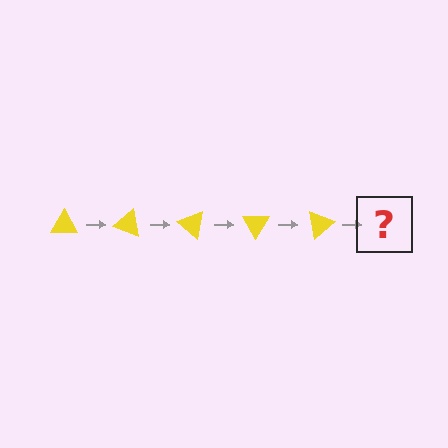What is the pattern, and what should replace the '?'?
The pattern is that the triangle rotates 20 degrees each step. The '?' should be a yellow triangle rotated 100 degrees.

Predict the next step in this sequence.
The next step is a yellow triangle rotated 100 degrees.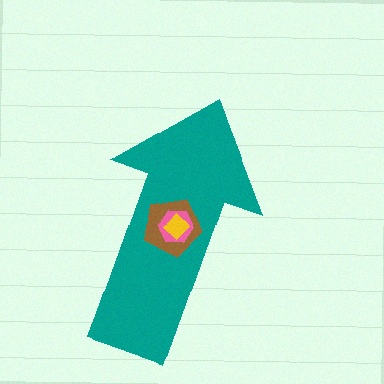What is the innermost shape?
The yellow diamond.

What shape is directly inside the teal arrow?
The brown pentagon.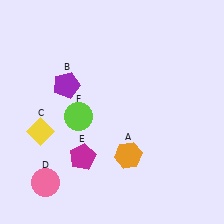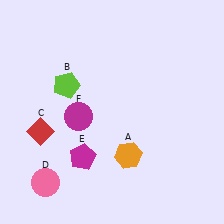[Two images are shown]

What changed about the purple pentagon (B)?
In Image 1, B is purple. In Image 2, it changed to lime.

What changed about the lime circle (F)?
In Image 1, F is lime. In Image 2, it changed to magenta.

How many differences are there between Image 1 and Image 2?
There are 3 differences between the two images.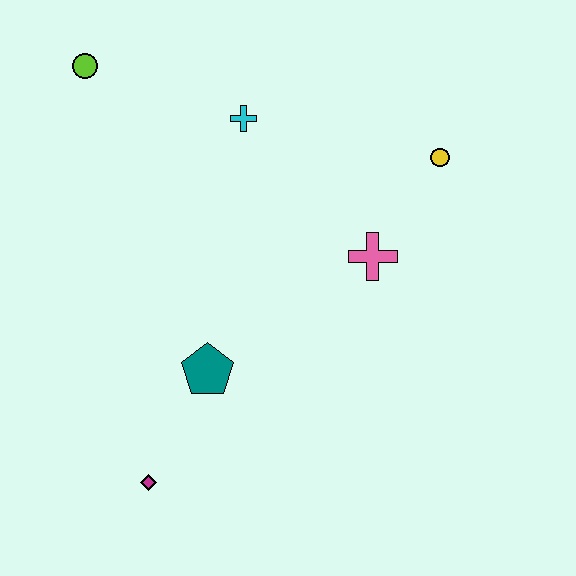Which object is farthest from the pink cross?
The lime circle is farthest from the pink cross.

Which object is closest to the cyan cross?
The lime circle is closest to the cyan cross.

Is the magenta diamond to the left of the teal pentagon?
Yes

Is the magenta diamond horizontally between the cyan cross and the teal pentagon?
No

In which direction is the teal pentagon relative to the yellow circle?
The teal pentagon is to the left of the yellow circle.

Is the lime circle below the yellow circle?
No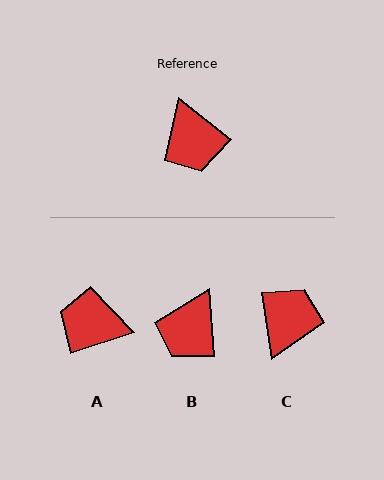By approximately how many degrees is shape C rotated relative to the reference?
Approximately 137 degrees counter-clockwise.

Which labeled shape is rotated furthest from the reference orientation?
C, about 137 degrees away.